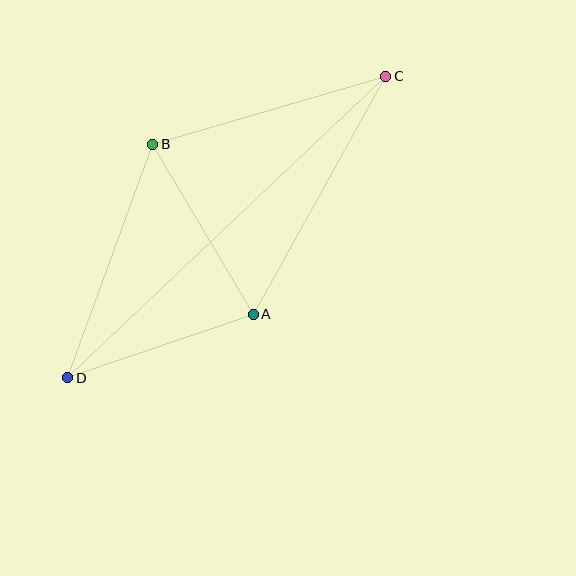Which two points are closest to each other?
Points A and D are closest to each other.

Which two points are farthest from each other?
Points C and D are farthest from each other.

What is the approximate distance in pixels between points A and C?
The distance between A and C is approximately 273 pixels.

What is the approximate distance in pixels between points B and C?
The distance between B and C is approximately 243 pixels.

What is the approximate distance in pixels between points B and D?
The distance between B and D is approximately 249 pixels.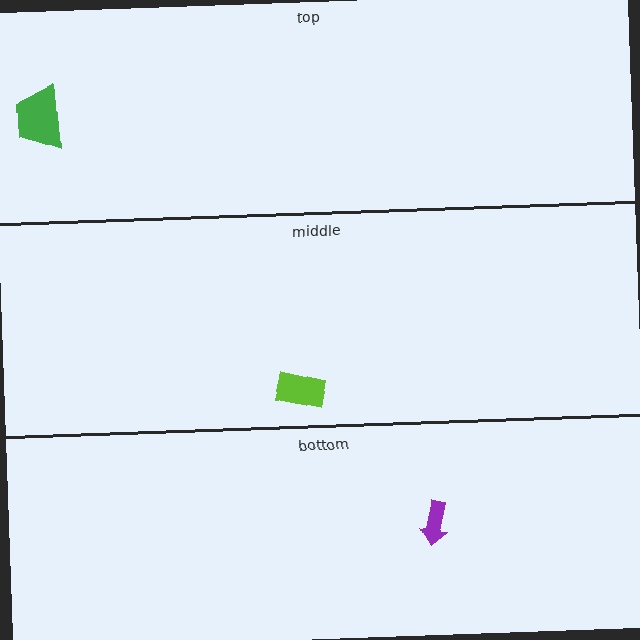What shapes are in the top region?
The green trapezoid.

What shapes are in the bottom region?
The purple arrow.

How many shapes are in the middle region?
1.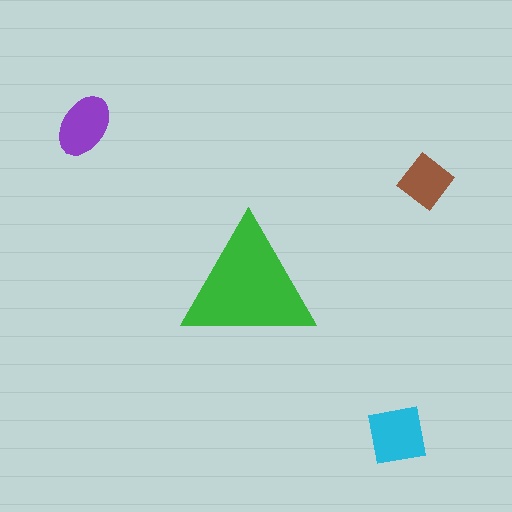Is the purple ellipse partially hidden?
No, the purple ellipse is fully visible.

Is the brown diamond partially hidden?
No, the brown diamond is fully visible.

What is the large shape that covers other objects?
A green triangle.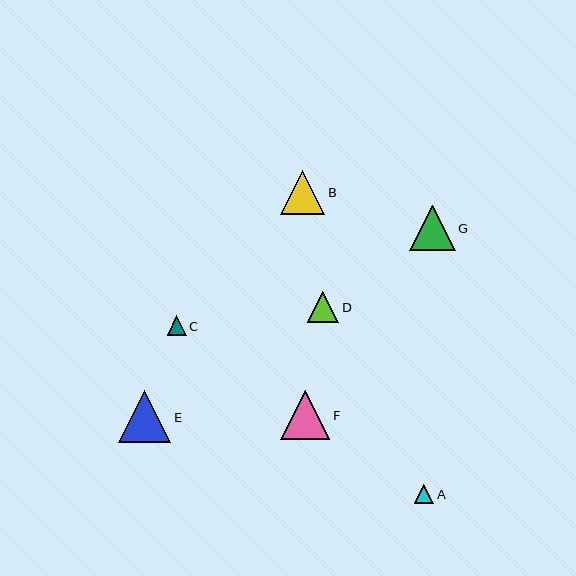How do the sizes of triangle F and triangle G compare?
Triangle F and triangle G are approximately the same size.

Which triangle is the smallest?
Triangle A is the smallest with a size of approximately 19 pixels.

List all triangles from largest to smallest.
From largest to smallest: E, F, G, B, D, C, A.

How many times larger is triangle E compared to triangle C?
Triangle E is approximately 2.7 times the size of triangle C.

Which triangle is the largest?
Triangle E is the largest with a size of approximately 52 pixels.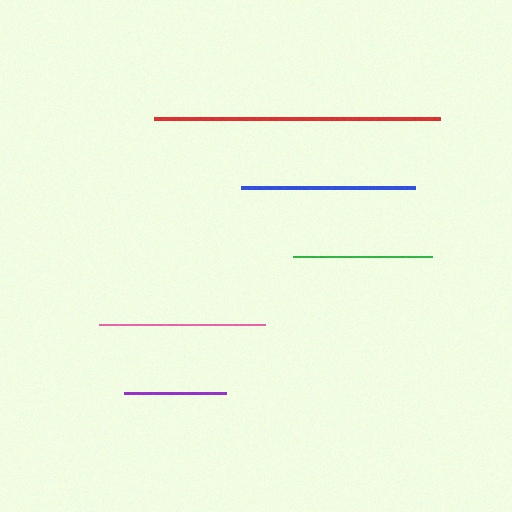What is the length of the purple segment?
The purple segment is approximately 102 pixels long.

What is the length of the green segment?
The green segment is approximately 139 pixels long.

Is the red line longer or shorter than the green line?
The red line is longer than the green line.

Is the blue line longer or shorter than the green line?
The blue line is longer than the green line.